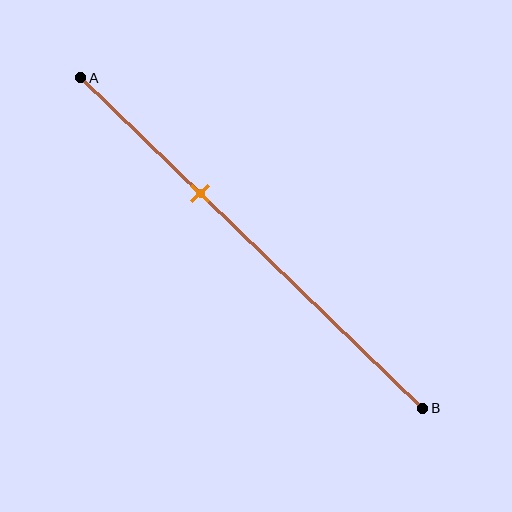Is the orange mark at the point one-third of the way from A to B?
Yes, the mark is approximately at the one-third point.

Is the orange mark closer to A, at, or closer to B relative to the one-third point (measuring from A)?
The orange mark is approximately at the one-third point of segment AB.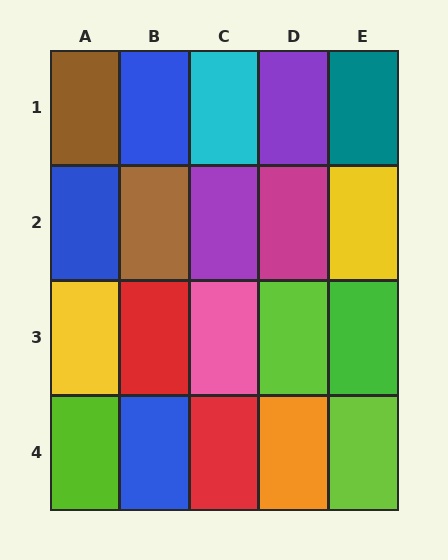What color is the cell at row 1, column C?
Cyan.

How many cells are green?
1 cell is green.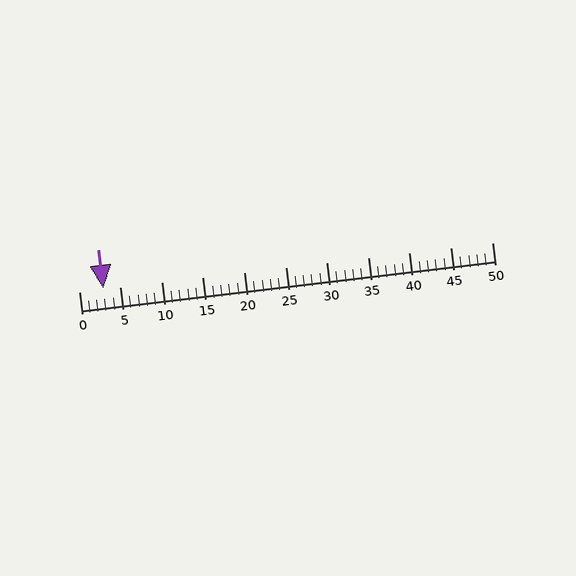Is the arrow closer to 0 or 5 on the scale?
The arrow is closer to 5.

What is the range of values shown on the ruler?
The ruler shows values from 0 to 50.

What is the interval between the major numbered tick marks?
The major tick marks are spaced 5 units apart.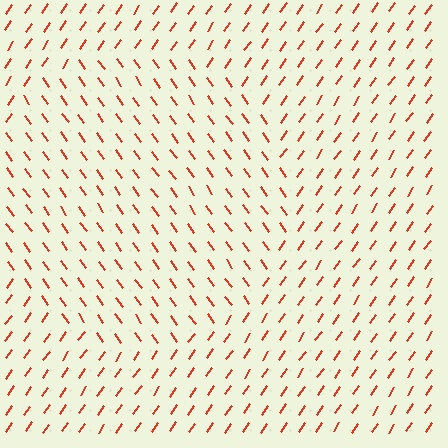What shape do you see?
I see a circle.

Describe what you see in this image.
The image is filled with small red line segments. A circle region in the image has lines oriented differently from the surrounding lines, creating a visible texture boundary.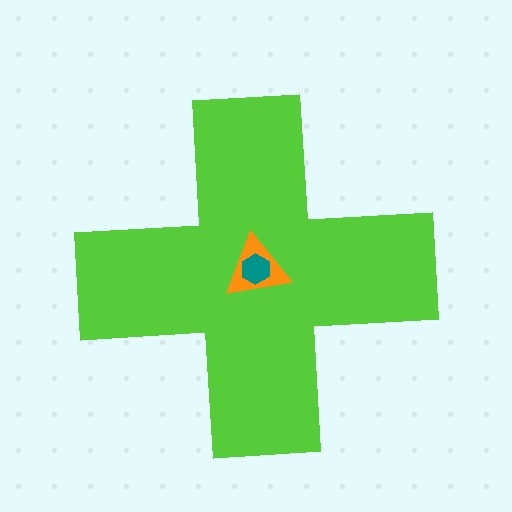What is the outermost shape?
The lime cross.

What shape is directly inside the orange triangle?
The teal hexagon.